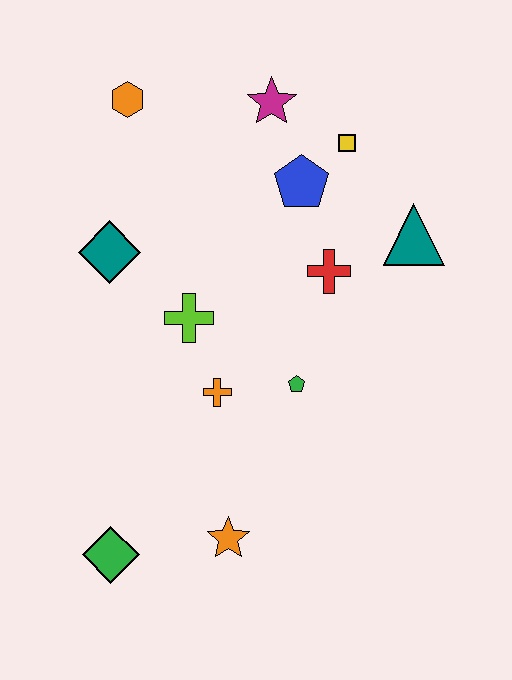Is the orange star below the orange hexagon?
Yes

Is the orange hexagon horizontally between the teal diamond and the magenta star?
Yes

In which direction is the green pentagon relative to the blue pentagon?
The green pentagon is below the blue pentagon.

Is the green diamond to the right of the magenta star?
No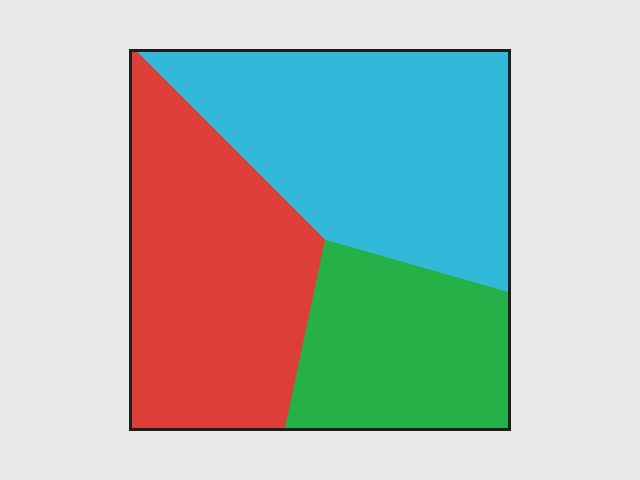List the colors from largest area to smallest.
From largest to smallest: cyan, red, green.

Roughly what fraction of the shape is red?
Red takes up between a third and a half of the shape.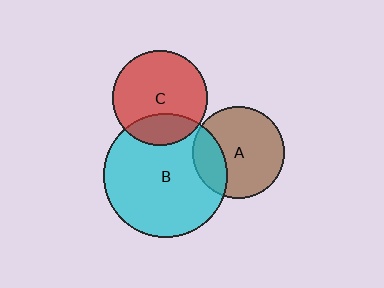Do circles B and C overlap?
Yes.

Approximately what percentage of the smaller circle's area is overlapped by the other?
Approximately 25%.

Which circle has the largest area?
Circle B (cyan).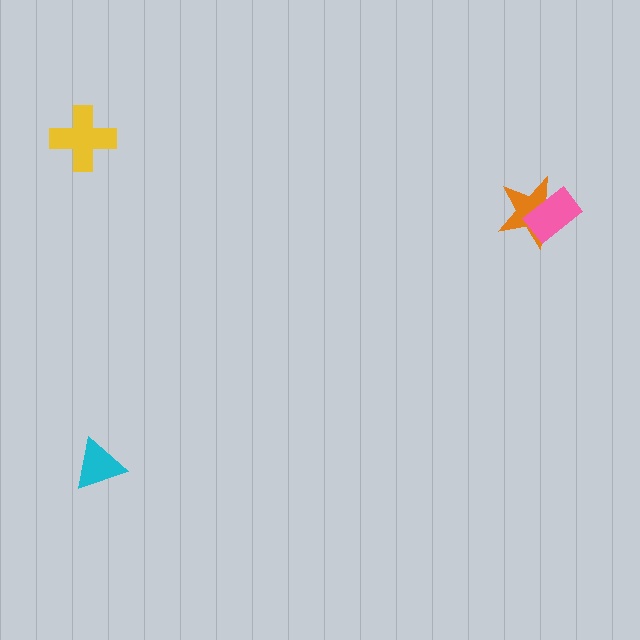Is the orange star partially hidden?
Yes, it is partially covered by another shape.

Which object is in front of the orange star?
The pink rectangle is in front of the orange star.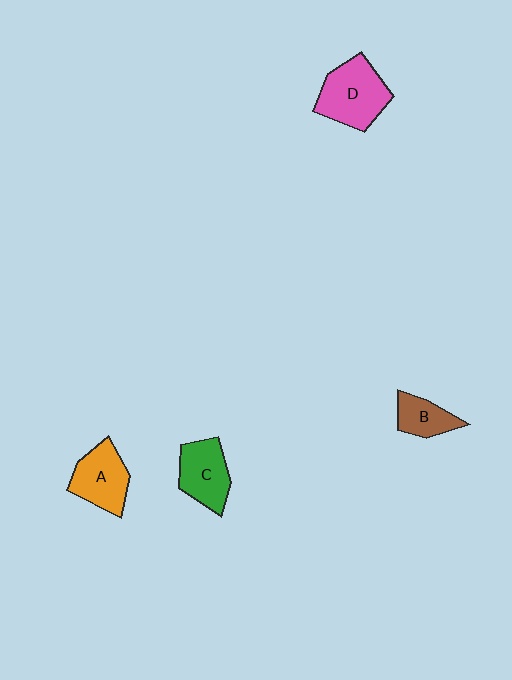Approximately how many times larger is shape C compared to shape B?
Approximately 1.5 times.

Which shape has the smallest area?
Shape B (brown).